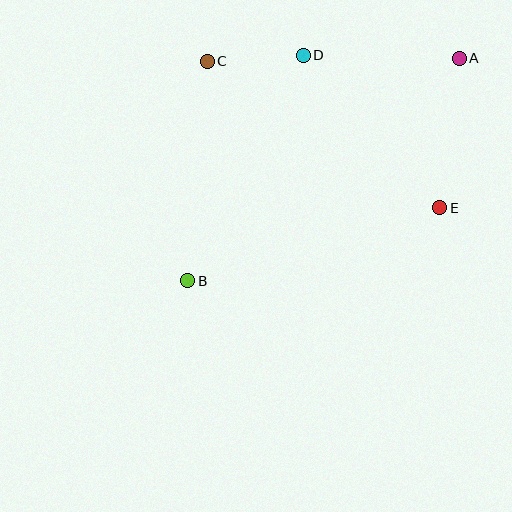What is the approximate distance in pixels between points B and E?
The distance between B and E is approximately 262 pixels.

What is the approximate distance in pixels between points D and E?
The distance between D and E is approximately 205 pixels.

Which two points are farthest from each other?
Points A and B are farthest from each other.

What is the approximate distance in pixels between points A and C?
The distance between A and C is approximately 252 pixels.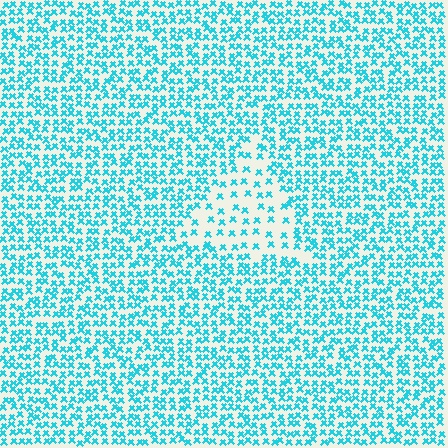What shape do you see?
I see a triangle.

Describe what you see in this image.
The image contains small cyan elements arranged at two different densities. A triangle-shaped region is visible where the elements are less densely packed than the surrounding area.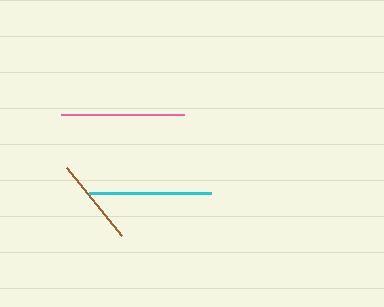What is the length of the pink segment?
The pink segment is approximately 123 pixels long.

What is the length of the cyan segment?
The cyan segment is approximately 122 pixels long.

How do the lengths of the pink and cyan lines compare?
The pink and cyan lines are approximately the same length.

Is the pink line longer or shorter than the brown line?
The pink line is longer than the brown line.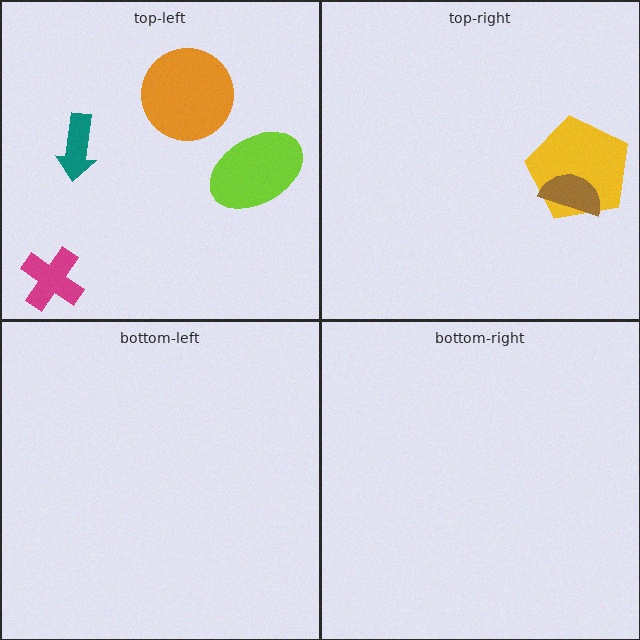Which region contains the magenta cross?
The top-left region.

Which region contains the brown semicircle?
The top-right region.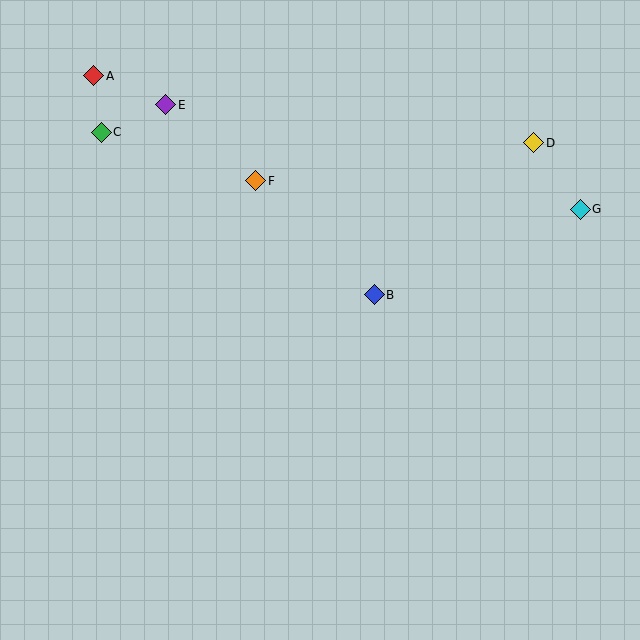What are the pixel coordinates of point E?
Point E is at (166, 105).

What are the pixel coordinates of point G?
Point G is at (580, 210).